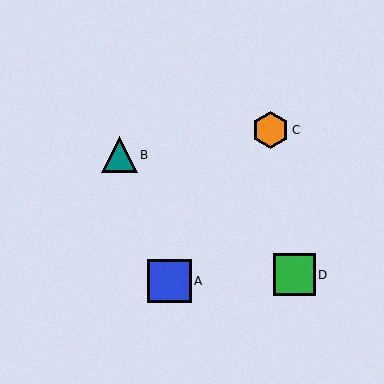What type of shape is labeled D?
Shape D is a green square.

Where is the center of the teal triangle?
The center of the teal triangle is at (120, 155).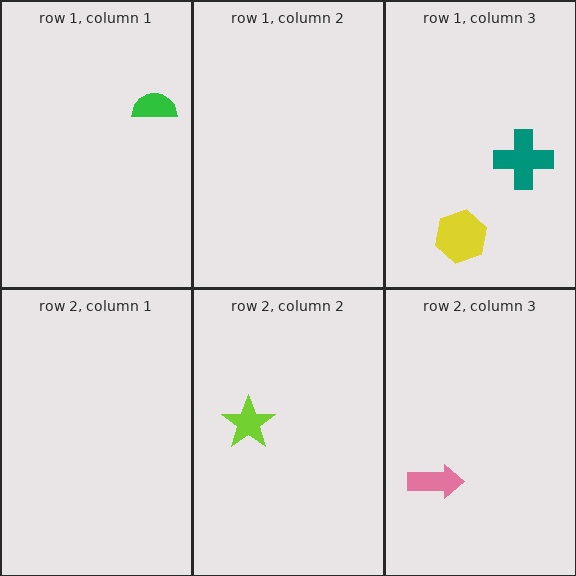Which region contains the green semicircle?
The row 1, column 1 region.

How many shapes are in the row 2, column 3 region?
1.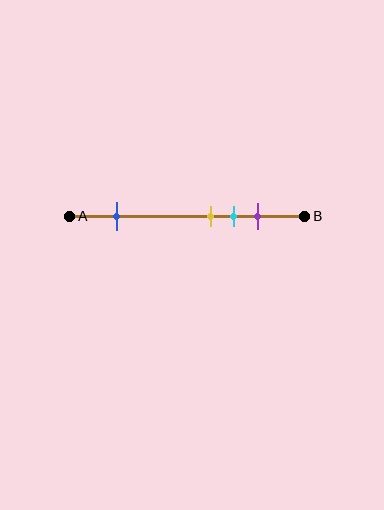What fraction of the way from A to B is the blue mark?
The blue mark is approximately 20% (0.2) of the way from A to B.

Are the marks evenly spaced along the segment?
No, the marks are not evenly spaced.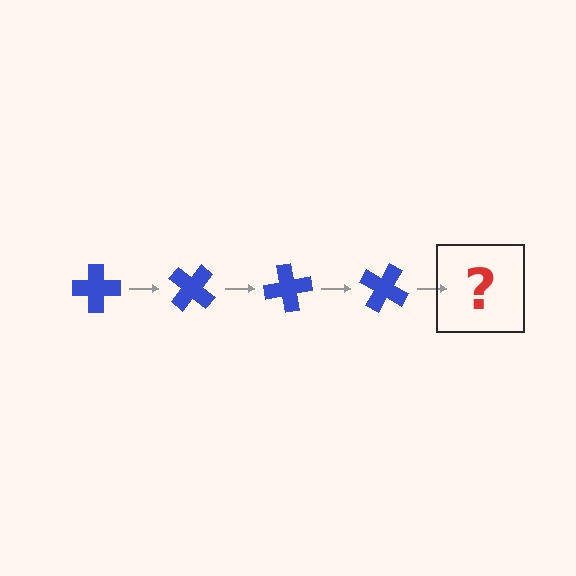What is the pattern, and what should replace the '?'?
The pattern is that the cross rotates 40 degrees each step. The '?' should be a blue cross rotated 160 degrees.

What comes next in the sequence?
The next element should be a blue cross rotated 160 degrees.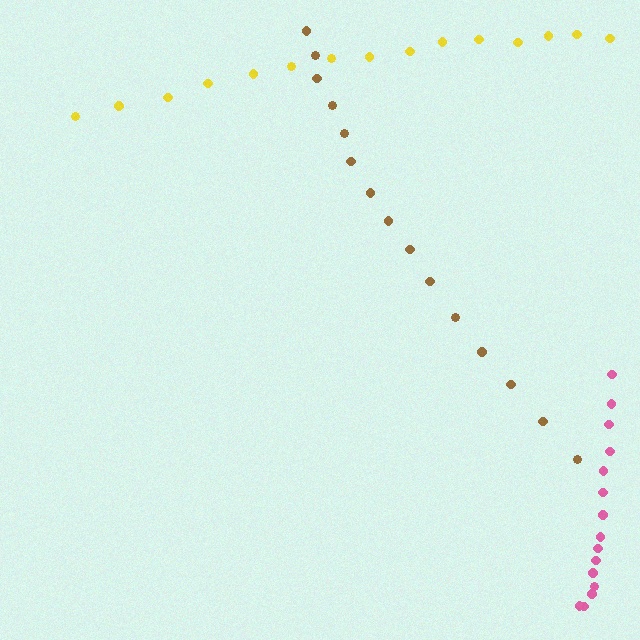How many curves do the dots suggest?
There are 3 distinct paths.